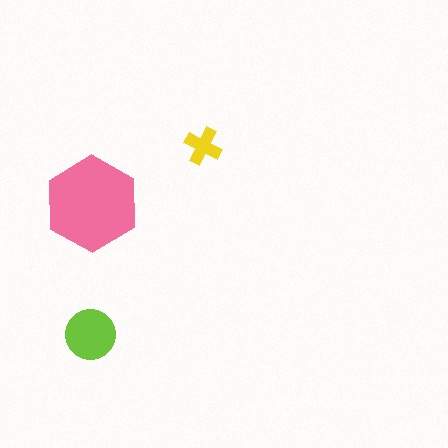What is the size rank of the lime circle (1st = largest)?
2nd.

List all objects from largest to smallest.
The pink hexagon, the lime circle, the yellow cross.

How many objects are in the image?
There are 3 objects in the image.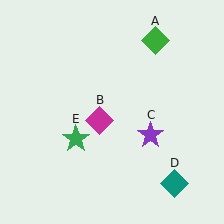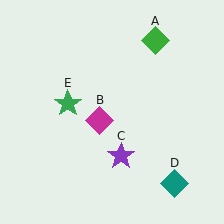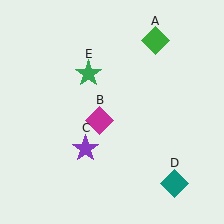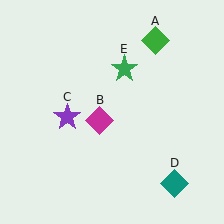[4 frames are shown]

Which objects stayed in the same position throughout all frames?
Green diamond (object A) and magenta diamond (object B) and teal diamond (object D) remained stationary.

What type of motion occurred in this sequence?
The purple star (object C), green star (object E) rotated clockwise around the center of the scene.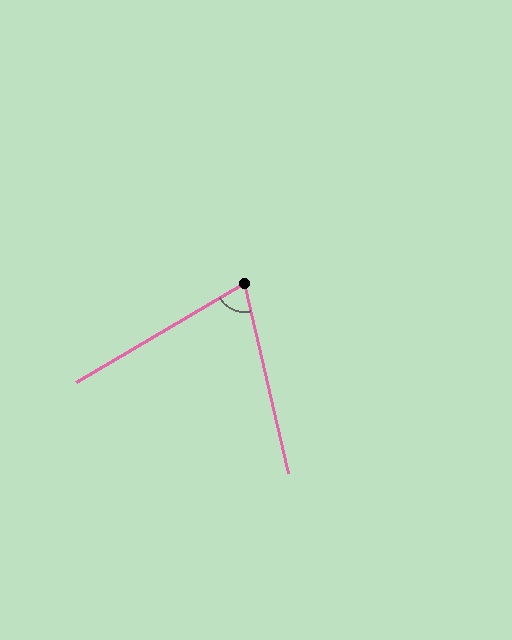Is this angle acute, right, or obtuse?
It is acute.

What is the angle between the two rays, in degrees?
Approximately 73 degrees.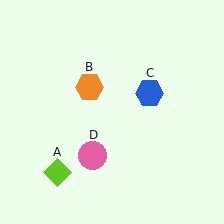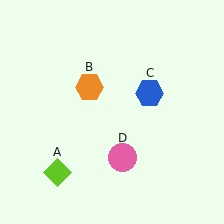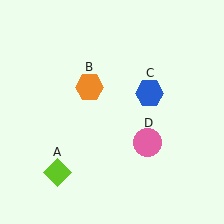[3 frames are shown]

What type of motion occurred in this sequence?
The pink circle (object D) rotated counterclockwise around the center of the scene.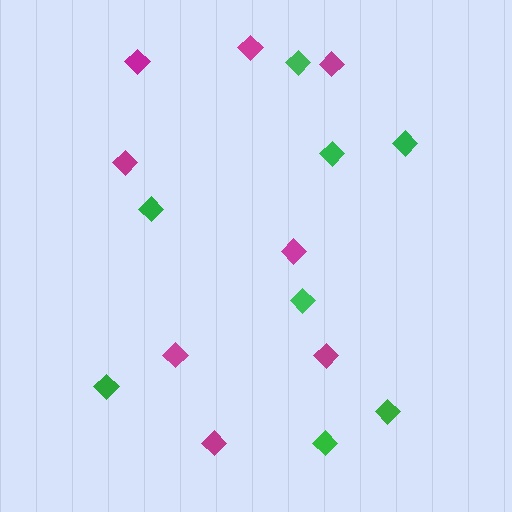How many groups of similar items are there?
There are 2 groups: one group of magenta diamonds (8) and one group of green diamonds (8).